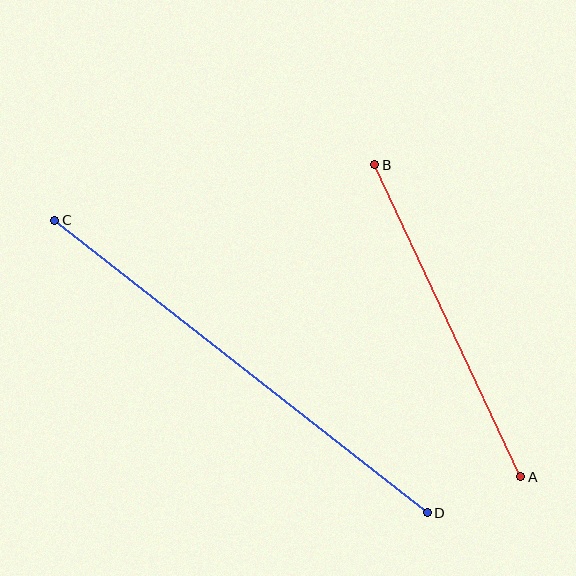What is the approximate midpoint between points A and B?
The midpoint is at approximately (448, 321) pixels.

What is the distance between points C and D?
The distance is approximately 474 pixels.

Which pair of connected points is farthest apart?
Points C and D are farthest apart.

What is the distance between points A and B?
The distance is approximately 344 pixels.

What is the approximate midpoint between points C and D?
The midpoint is at approximately (241, 366) pixels.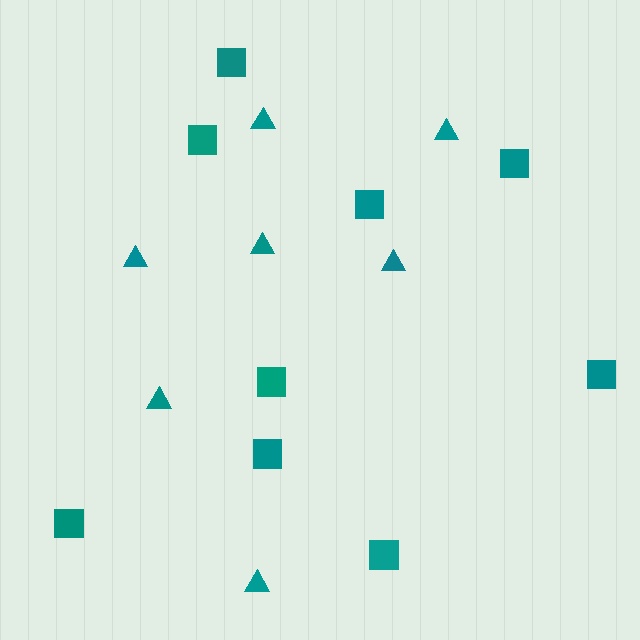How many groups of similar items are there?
There are 2 groups: one group of triangles (7) and one group of squares (9).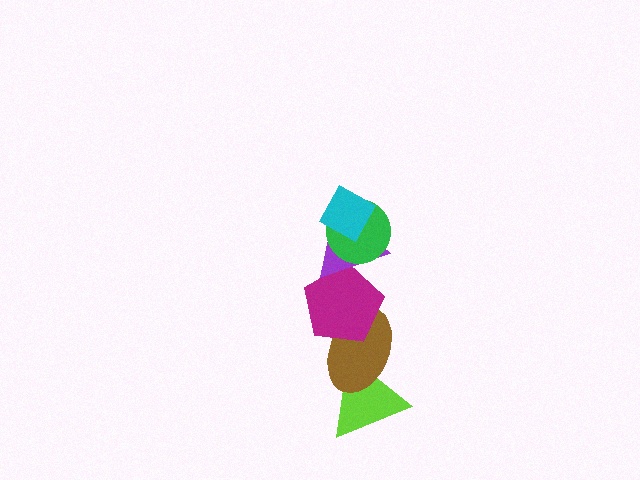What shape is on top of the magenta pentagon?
The purple triangle is on top of the magenta pentagon.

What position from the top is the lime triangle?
The lime triangle is 6th from the top.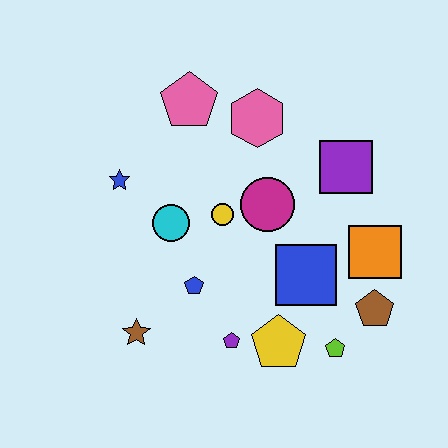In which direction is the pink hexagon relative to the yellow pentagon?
The pink hexagon is above the yellow pentagon.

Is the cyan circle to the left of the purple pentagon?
Yes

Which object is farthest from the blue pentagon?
The purple square is farthest from the blue pentagon.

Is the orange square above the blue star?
No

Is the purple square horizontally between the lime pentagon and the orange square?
Yes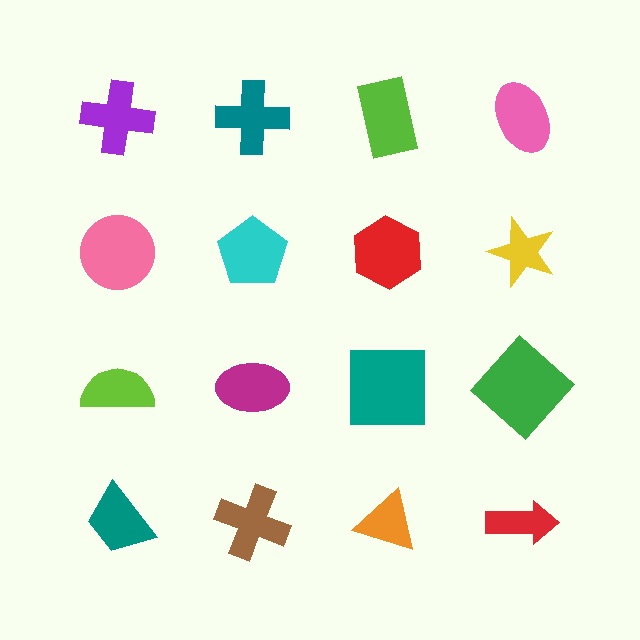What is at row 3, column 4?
A green diamond.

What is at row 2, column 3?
A red hexagon.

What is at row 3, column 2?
A magenta ellipse.